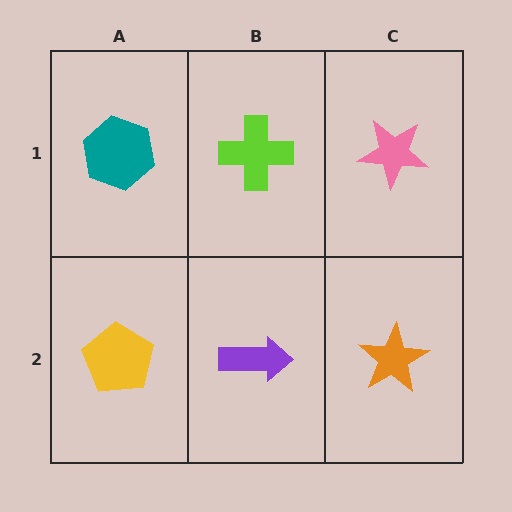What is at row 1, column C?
A pink star.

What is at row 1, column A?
A teal hexagon.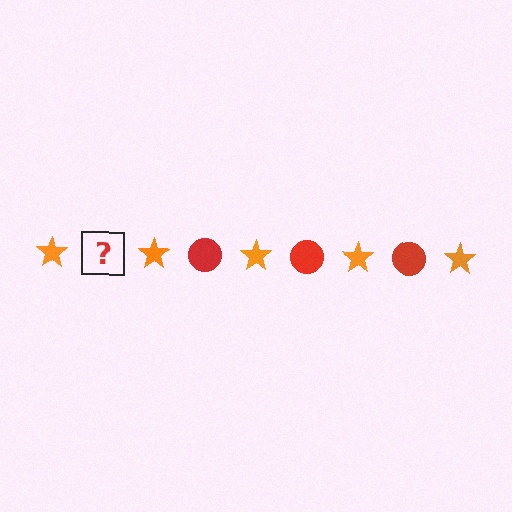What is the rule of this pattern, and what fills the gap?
The rule is that the pattern alternates between orange star and red circle. The gap should be filled with a red circle.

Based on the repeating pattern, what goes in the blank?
The blank should be a red circle.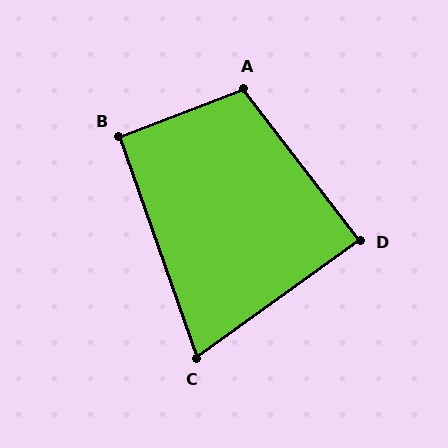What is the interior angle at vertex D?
Approximately 88 degrees (approximately right).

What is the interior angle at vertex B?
Approximately 92 degrees (approximately right).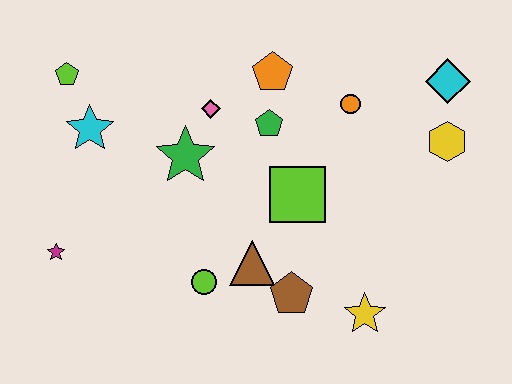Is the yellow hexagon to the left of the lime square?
No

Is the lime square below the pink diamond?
Yes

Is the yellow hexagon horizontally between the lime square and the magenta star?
No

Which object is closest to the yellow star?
The brown pentagon is closest to the yellow star.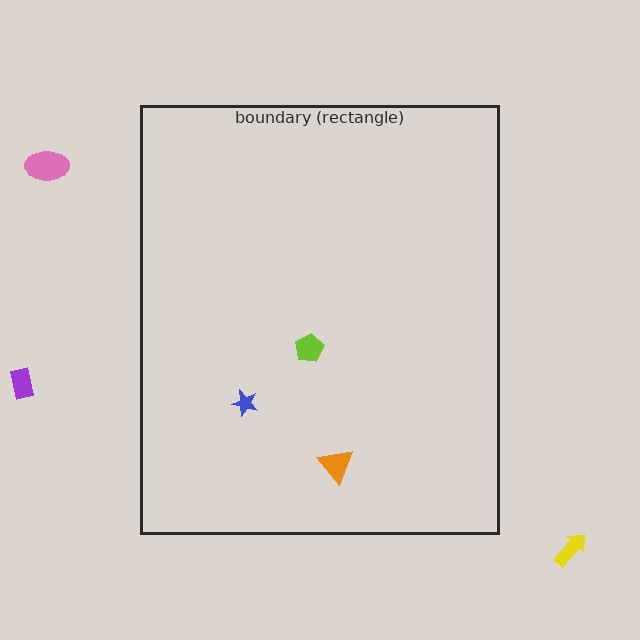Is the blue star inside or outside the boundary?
Inside.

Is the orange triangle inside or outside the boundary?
Inside.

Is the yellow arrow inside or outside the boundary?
Outside.